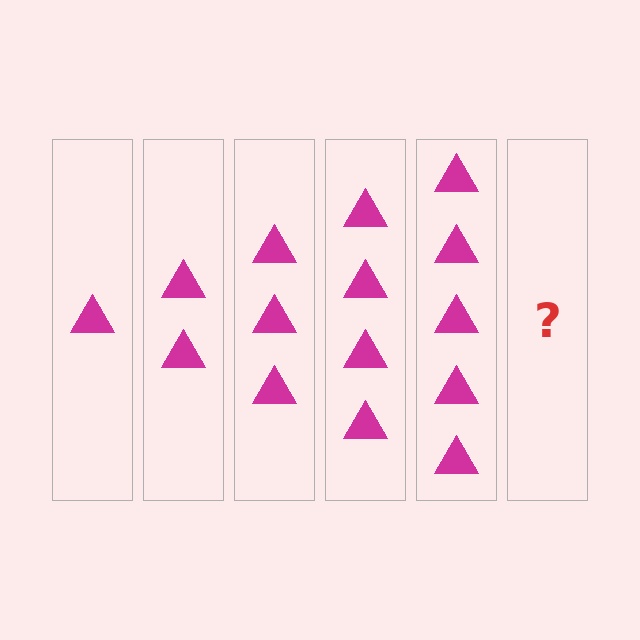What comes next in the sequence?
The next element should be 6 triangles.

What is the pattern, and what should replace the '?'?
The pattern is that each step adds one more triangle. The '?' should be 6 triangles.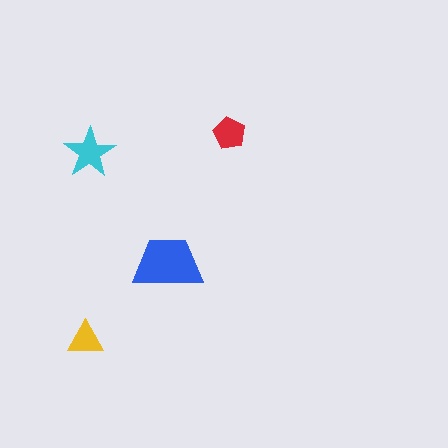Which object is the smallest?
The yellow triangle.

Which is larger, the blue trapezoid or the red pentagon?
The blue trapezoid.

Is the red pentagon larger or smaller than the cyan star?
Smaller.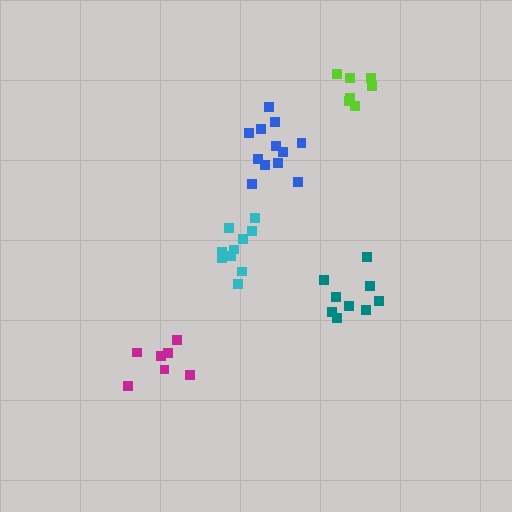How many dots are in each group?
Group 1: 9 dots, Group 2: 7 dots, Group 3: 10 dots, Group 4: 7 dots, Group 5: 12 dots (45 total).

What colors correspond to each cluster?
The clusters are colored: teal, lime, cyan, magenta, blue.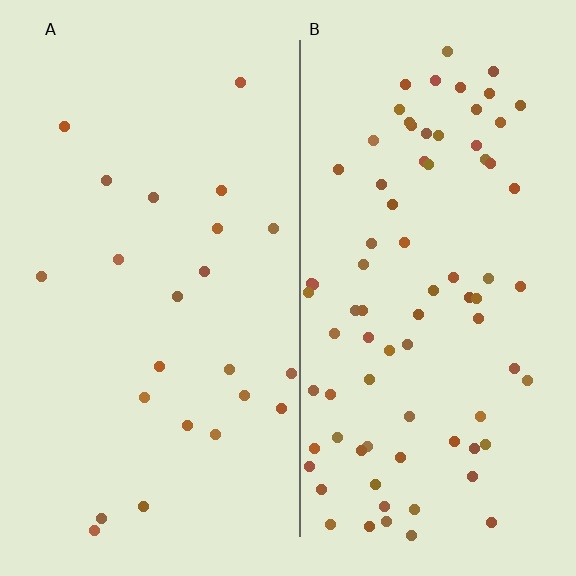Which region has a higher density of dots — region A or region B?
B (the right).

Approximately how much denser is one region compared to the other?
Approximately 3.5× — region B over region A.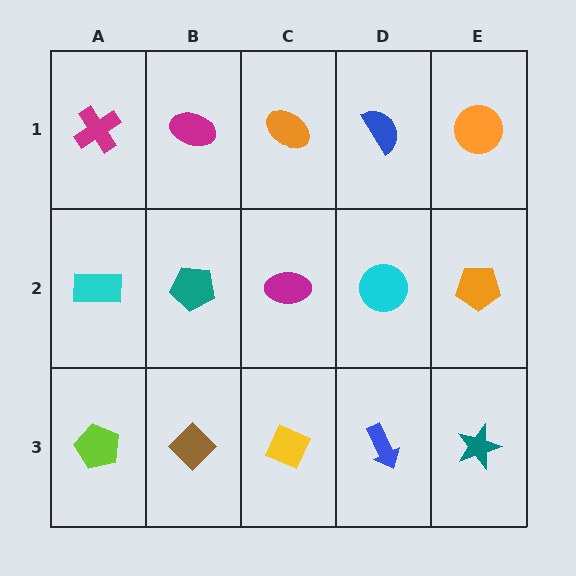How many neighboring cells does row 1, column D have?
3.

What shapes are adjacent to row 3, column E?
An orange pentagon (row 2, column E), a blue arrow (row 3, column D).